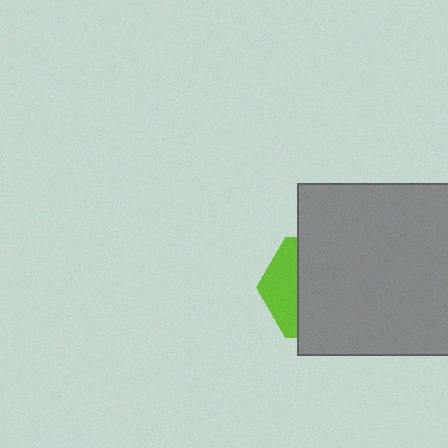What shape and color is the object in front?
The object in front is a gray rectangle.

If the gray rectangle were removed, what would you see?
You would see the complete lime hexagon.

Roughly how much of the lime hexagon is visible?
A small part of it is visible (roughly 31%).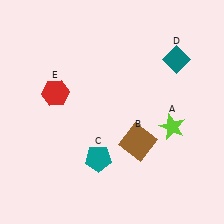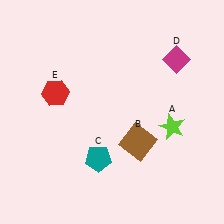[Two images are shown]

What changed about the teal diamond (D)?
In Image 1, D is teal. In Image 2, it changed to magenta.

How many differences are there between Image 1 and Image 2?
There is 1 difference between the two images.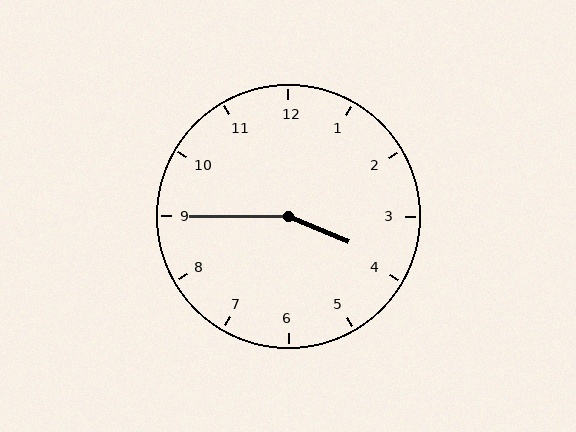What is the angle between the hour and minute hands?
Approximately 158 degrees.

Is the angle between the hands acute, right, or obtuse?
It is obtuse.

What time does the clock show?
3:45.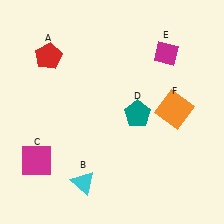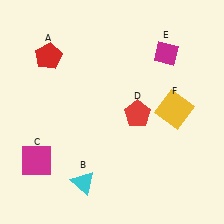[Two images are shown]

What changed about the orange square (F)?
In Image 1, F is orange. In Image 2, it changed to yellow.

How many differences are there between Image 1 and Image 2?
There are 2 differences between the two images.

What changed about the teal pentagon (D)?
In Image 1, D is teal. In Image 2, it changed to red.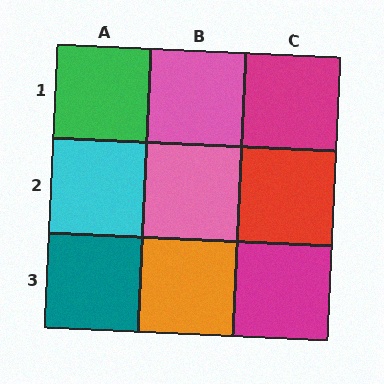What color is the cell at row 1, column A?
Green.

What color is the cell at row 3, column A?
Teal.